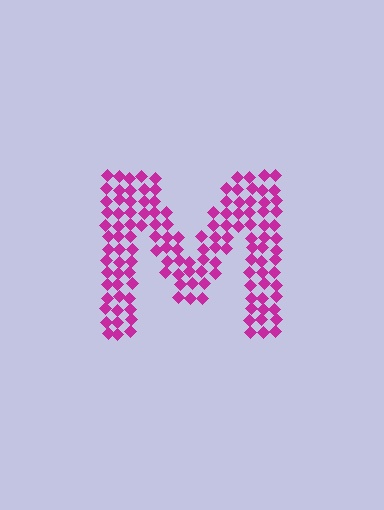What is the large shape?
The large shape is the letter M.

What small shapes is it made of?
It is made of small diamonds.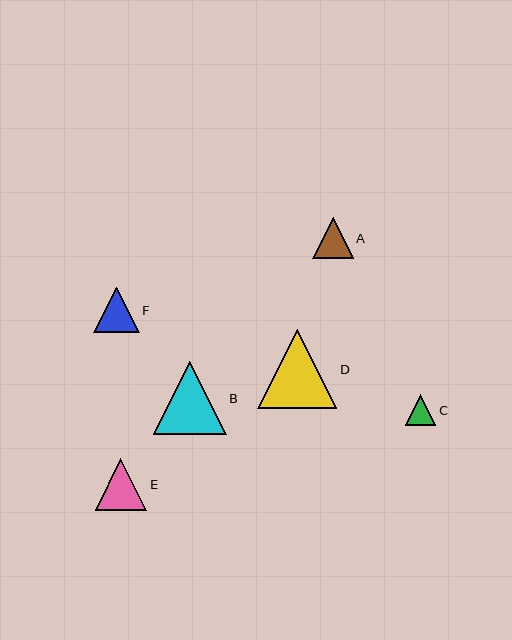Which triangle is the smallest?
Triangle C is the smallest with a size of approximately 31 pixels.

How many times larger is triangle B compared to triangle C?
Triangle B is approximately 2.4 times the size of triangle C.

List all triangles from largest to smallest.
From largest to smallest: D, B, E, F, A, C.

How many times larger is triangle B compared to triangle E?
Triangle B is approximately 1.4 times the size of triangle E.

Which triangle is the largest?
Triangle D is the largest with a size of approximately 79 pixels.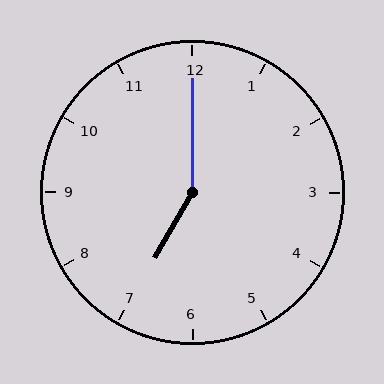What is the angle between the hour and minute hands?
Approximately 150 degrees.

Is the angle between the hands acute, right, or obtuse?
It is obtuse.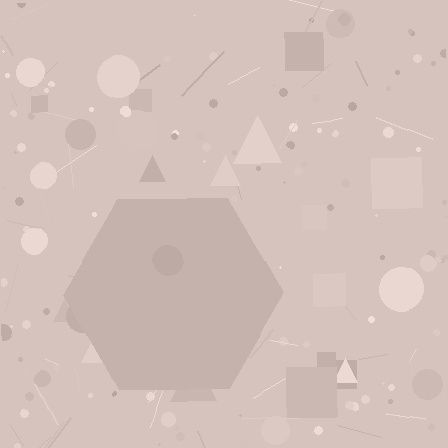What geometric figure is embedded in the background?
A hexagon is embedded in the background.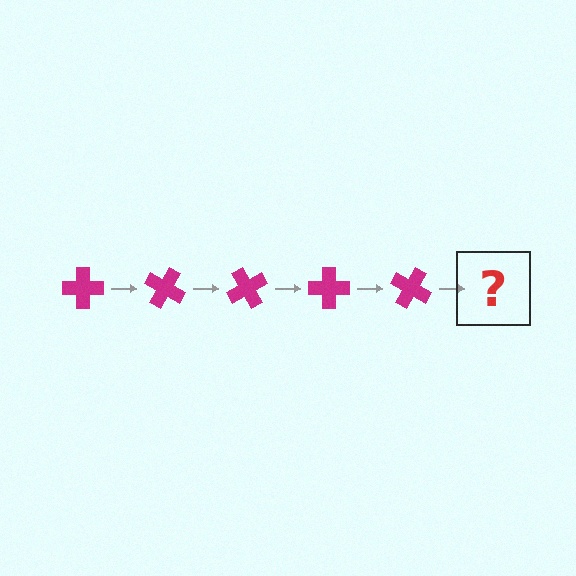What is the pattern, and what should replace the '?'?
The pattern is that the cross rotates 30 degrees each step. The '?' should be a magenta cross rotated 150 degrees.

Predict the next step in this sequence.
The next step is a magenta cross rotated 150 degrees.